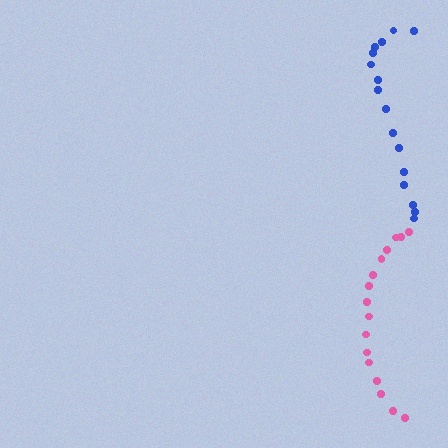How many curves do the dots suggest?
There are 2 distinct paths.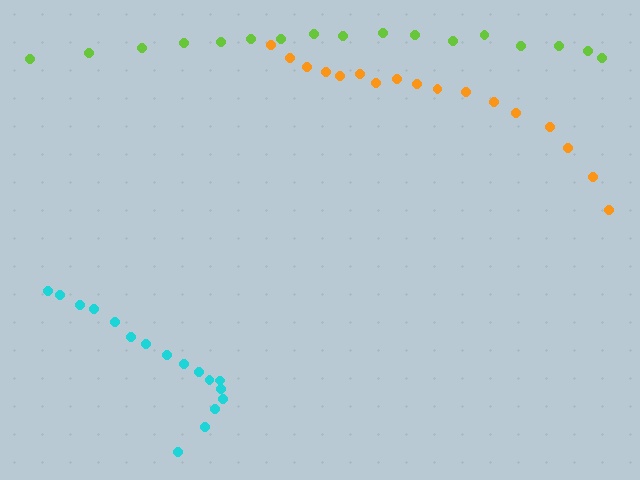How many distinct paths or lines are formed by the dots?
There are 3 distinct paths.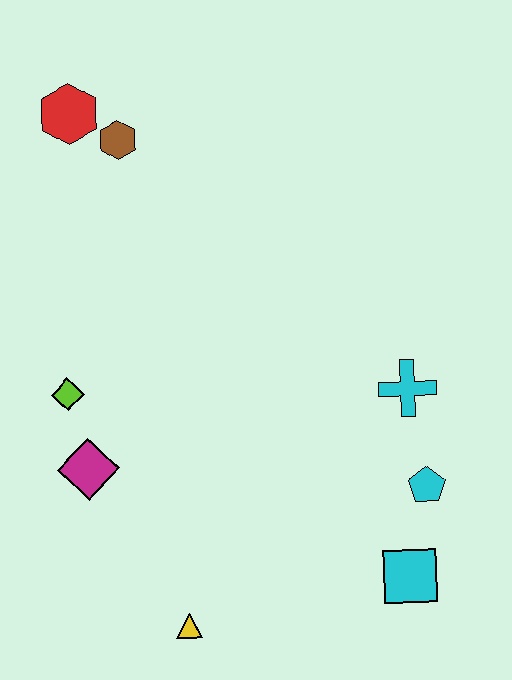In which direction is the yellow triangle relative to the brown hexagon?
The yellow triangle is below the brown hexagon.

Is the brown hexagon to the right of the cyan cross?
No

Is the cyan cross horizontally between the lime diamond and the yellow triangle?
No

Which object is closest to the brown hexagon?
The red hexagon is closest to the brown hexagon.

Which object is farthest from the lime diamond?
The cyan square is farthest from the lime diamond.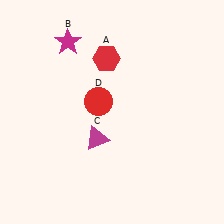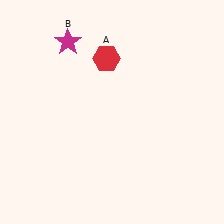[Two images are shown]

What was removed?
The magenta triangle (C), the red circle (D) were removed in Image 2.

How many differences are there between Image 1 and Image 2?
There are 2 differences between the two images.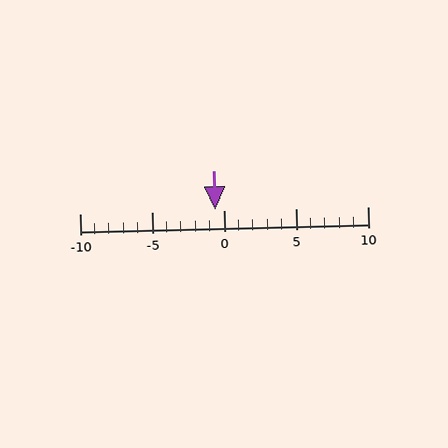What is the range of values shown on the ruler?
The ruler shows values from -10 to 10.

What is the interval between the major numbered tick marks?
The major tick marks are spaced 5 units apart.